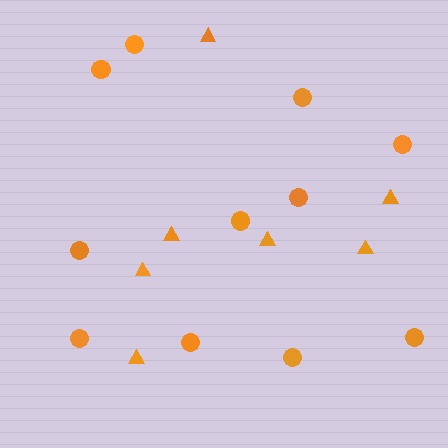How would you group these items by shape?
There are 2 groups: one group of triangles (7) and one group of circles (11).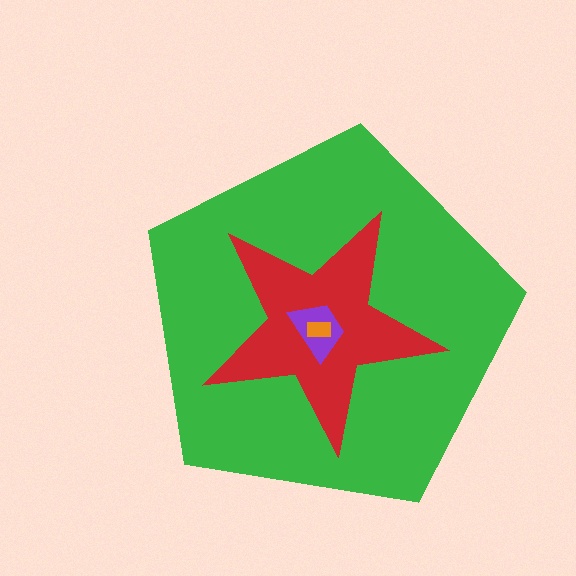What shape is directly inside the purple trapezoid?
The orange rectangle.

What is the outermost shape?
The green pentagon.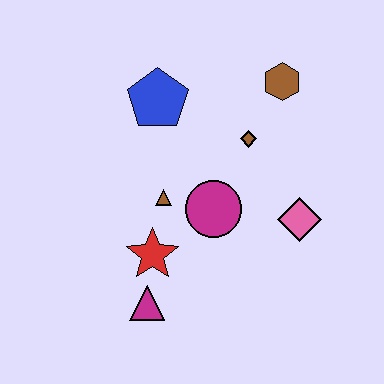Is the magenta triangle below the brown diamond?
Yes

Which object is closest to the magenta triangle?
The red star is closest to the magenta triangle.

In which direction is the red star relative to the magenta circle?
The red star is to the left of the magenta circle.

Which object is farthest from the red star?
The brown hexagon is farthest from the red star.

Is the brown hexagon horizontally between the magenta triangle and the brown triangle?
No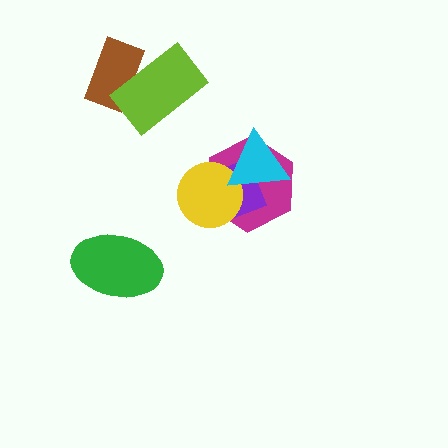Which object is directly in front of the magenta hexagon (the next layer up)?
The purple square is directly in front of the magenta hexagon.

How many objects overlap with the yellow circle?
3 objects overlap with the yellow circle.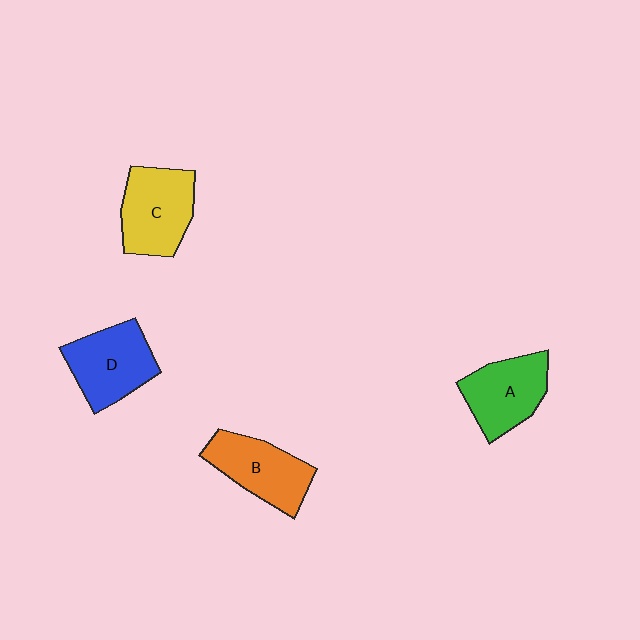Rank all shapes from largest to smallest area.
From largest to smallest: C (yellow), D (blue), B (orange), A (green).